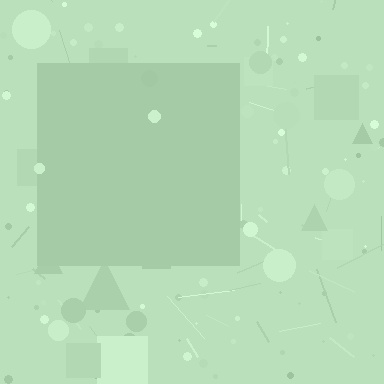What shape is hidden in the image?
A square is hidden in the image.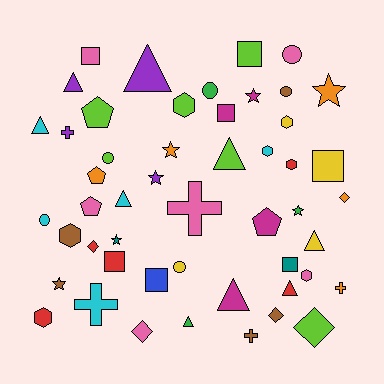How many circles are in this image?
There are 6 circles.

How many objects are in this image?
There are 50 objects.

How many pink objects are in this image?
There are 6 pink objects.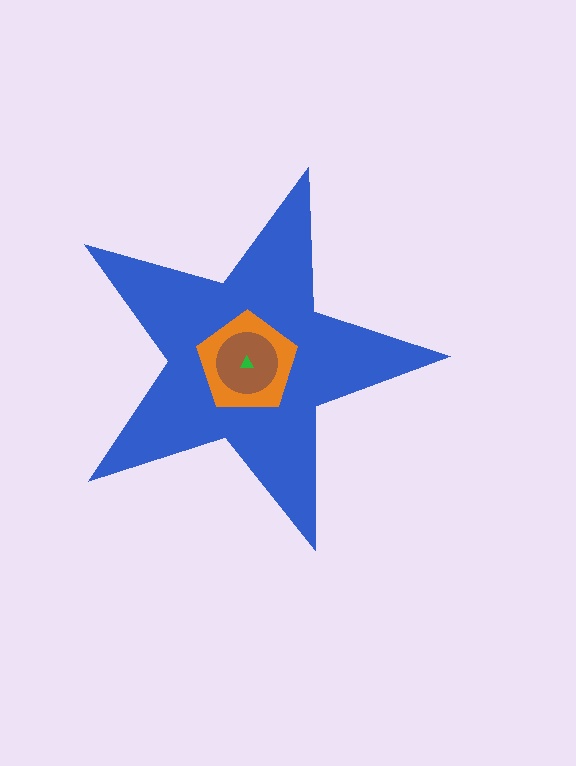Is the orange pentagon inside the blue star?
Yes.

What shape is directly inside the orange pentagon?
The brown circle.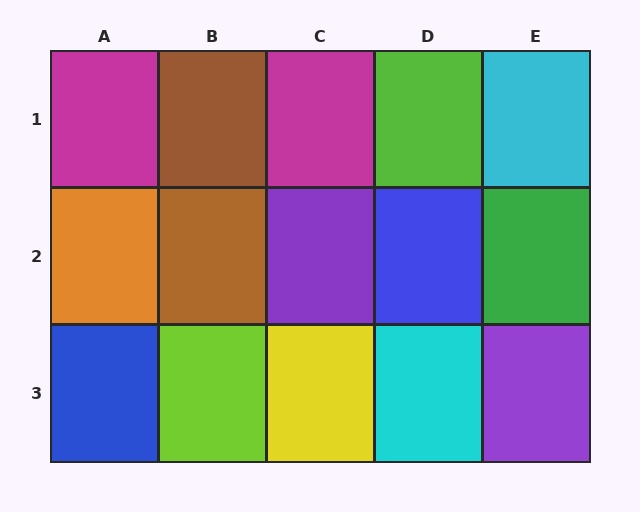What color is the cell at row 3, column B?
Lime.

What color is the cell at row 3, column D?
Cyan.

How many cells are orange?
1 cell is orange.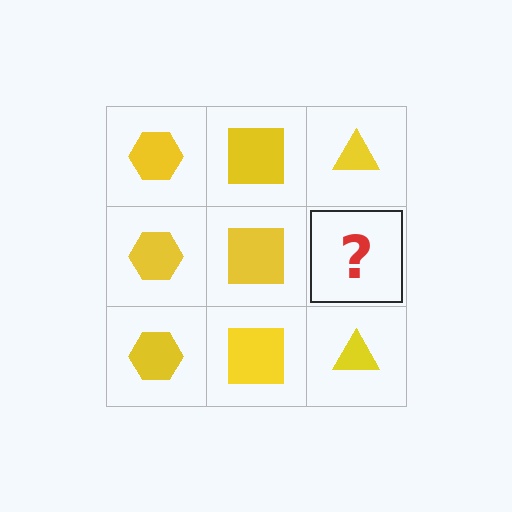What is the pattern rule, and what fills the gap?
The rule is that each column has a consistent shape. The gap should be filled with a yellow triangle.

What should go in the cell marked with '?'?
The missing cell should contain a yellow triangle.